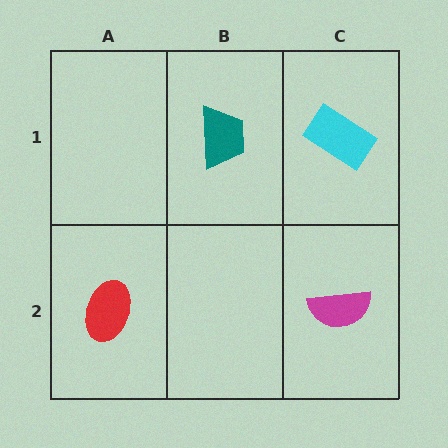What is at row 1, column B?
A teal trapezoid.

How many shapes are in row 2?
2 shapes.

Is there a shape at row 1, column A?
No, that cell is empty.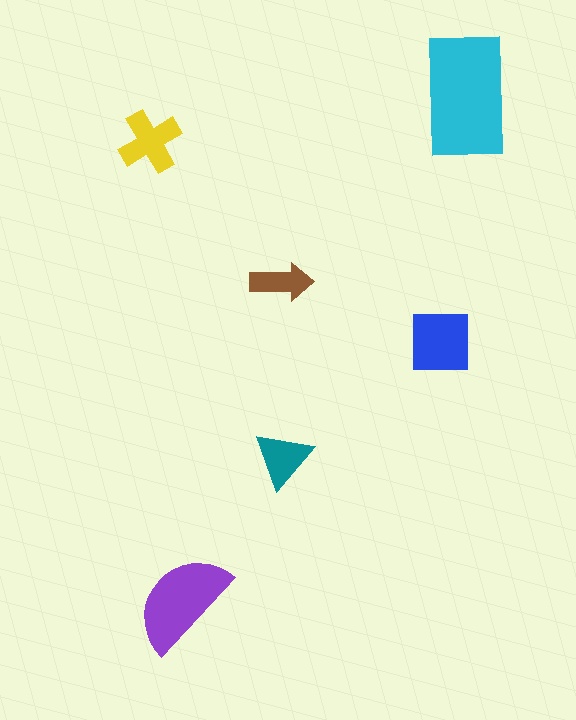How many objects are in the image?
There are 6 objects in the image.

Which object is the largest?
The cyan rectangle.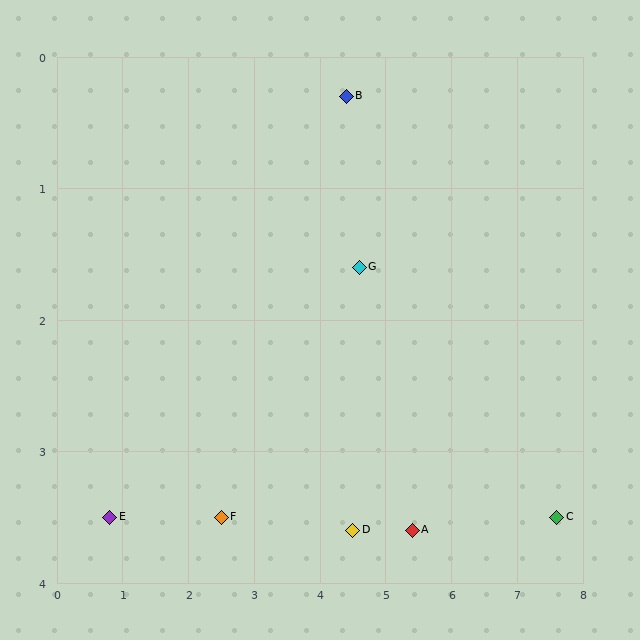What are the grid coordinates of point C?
Point C is at approximately (7.6, 3.5).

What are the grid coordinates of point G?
Point G is at approximately (4.6, 1.6).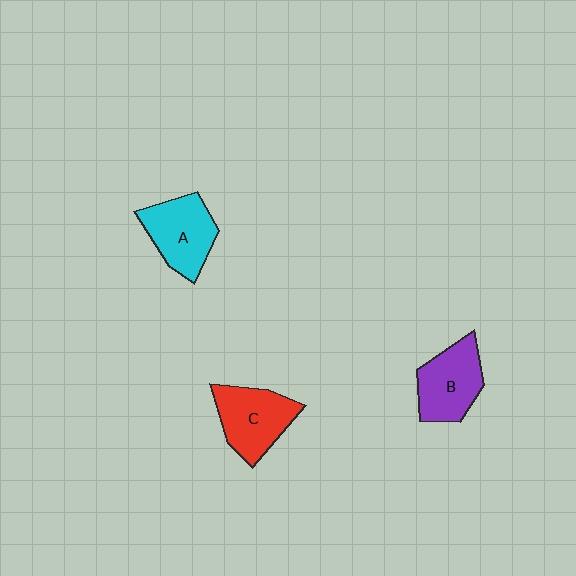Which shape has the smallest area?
Shape B (purple).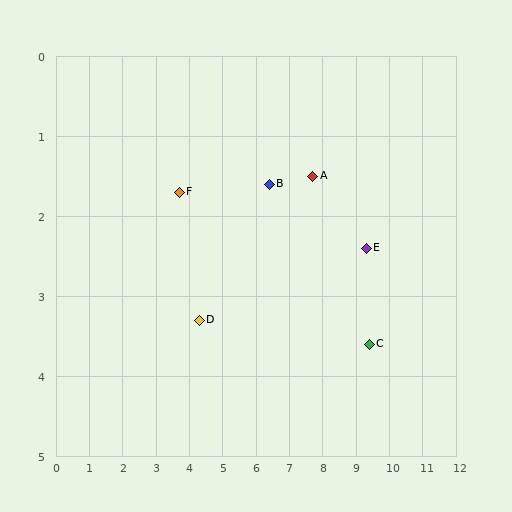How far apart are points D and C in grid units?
Points D and C are about 5.1 grid units apart.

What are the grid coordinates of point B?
Point B is at approximately (6.4, 1.6).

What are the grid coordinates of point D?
Point D is at approximately (4.3, 3.3).